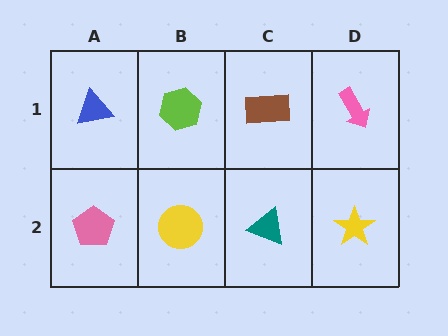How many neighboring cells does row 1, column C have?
3.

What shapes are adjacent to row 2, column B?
A lime hexagon (row 1, column B), a pink pentagon (row 2, column A), a teal triangle (row 2, column C).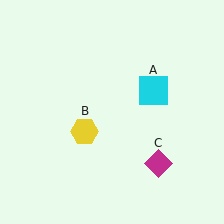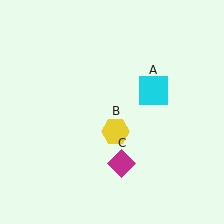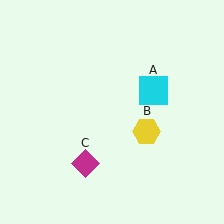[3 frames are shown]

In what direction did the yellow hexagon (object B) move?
The yellow hexagon (object B) moved right.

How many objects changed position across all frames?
2 objects changed position: yellow hexagon (object B), magenta diamond (object C).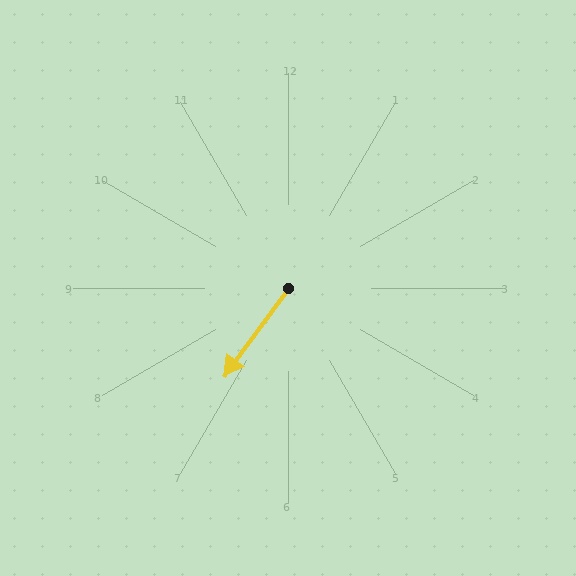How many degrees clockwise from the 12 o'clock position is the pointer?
Approximately 216 degrees.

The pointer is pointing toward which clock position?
Roughly 7 o'clock.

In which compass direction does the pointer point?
Southwest.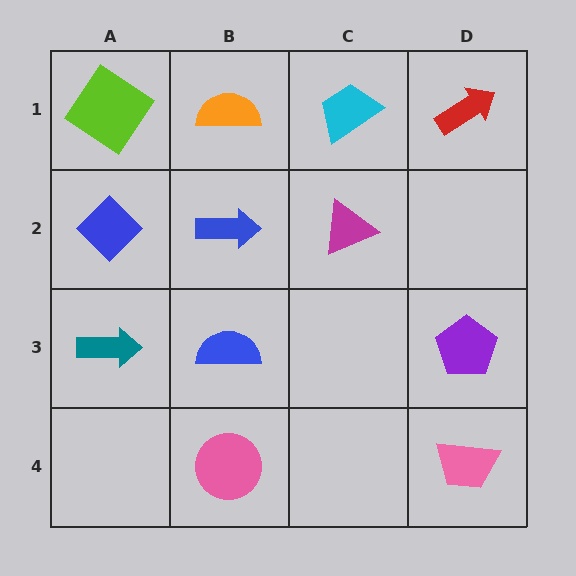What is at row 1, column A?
A lime diamond.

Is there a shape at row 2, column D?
No, that cell is empty.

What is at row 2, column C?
A magenta triangle.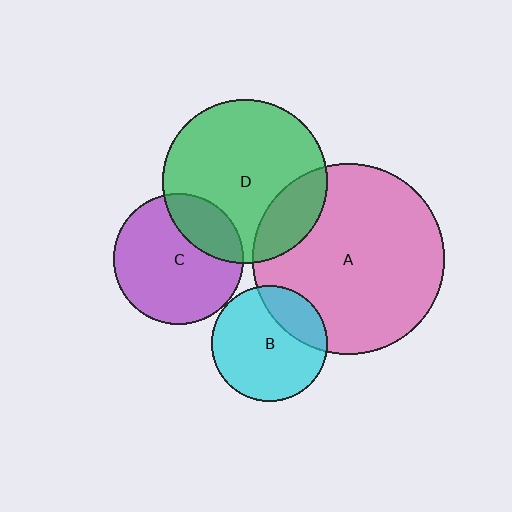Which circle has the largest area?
Circle A (pink).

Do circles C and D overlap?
Yes.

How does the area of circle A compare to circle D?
Approximately 1.4 times.